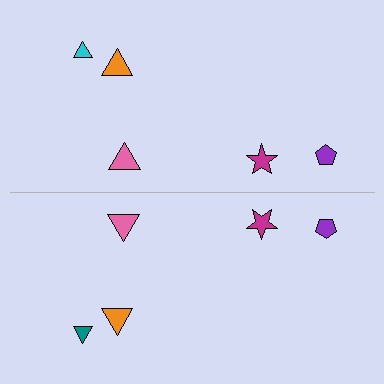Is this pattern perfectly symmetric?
No, the pattern is not perfectly symmetric. The teal triangle on the bottom side breaks the symmetry — its mirror counterpart is cyan.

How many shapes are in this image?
There are 10 shapes in this image.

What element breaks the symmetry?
The teal triangle on the bottom side breaks the symmetry — its mirror counterpart is cyan.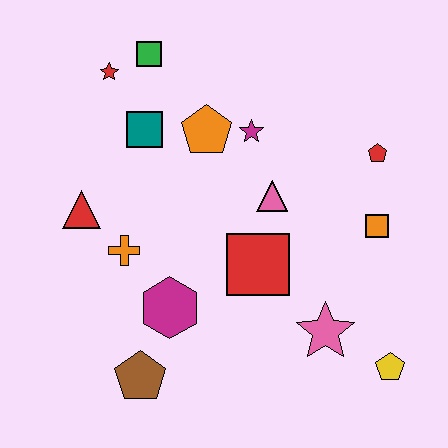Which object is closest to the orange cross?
The red triangle is closest to the orange cross.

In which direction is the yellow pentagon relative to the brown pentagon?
The yellow pentagon is to the right of the brown pentagon.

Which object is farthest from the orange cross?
The yellow pentagon is farthest from the orange cross.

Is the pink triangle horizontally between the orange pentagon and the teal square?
No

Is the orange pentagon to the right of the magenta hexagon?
Yes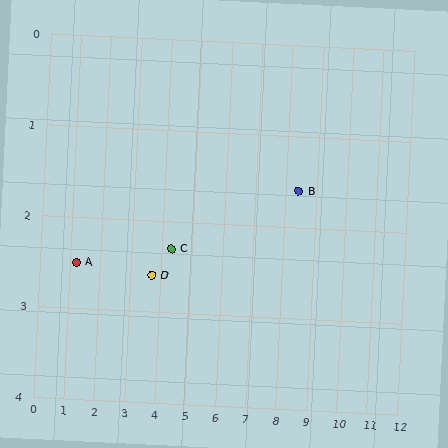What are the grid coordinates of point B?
Point B is at approximately (8.4, 1.6).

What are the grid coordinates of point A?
Point A is at approximately (1.2, 2.5).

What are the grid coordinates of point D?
Point D is at approximately (3.7, 2.6).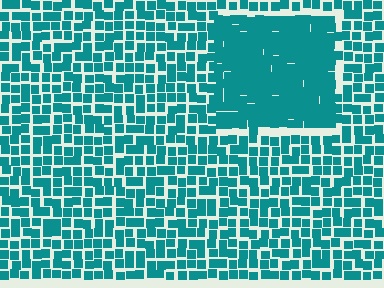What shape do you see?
I see a rectangle.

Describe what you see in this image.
The image contains small teal elements arranged at two different densities. A rectangle-shaped region is visible where the elements are more densely packed than the surrounding area.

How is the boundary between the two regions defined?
The boundary is defined by a change in element density (approximately 1.7x ratio). All elements are the same color, size, and shape.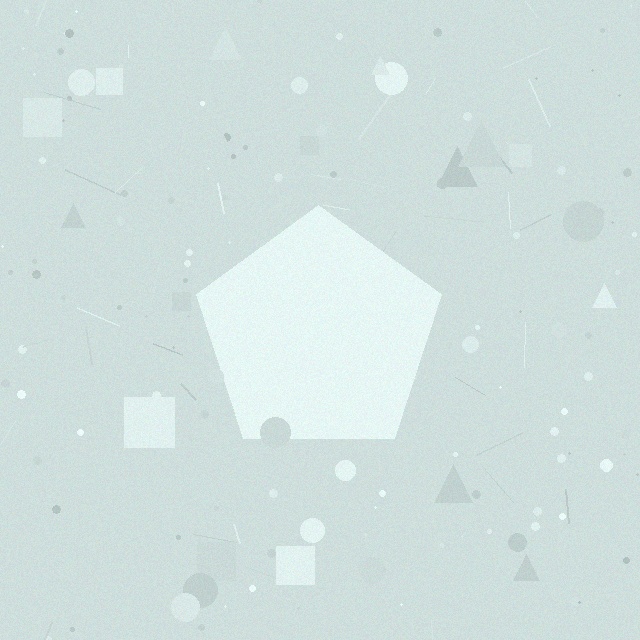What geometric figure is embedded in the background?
A pentagon is embedded in the background.